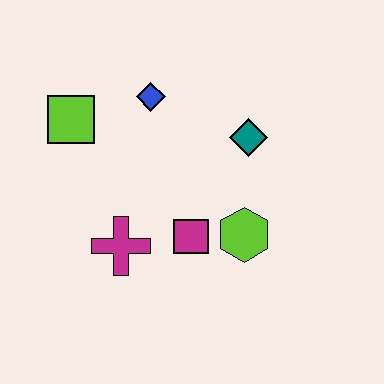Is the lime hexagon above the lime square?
No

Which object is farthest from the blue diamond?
The lime hexagon is farthest from the blue diamond.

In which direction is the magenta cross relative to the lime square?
The magenta cross is below the lime square.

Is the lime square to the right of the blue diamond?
No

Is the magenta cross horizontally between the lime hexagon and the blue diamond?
No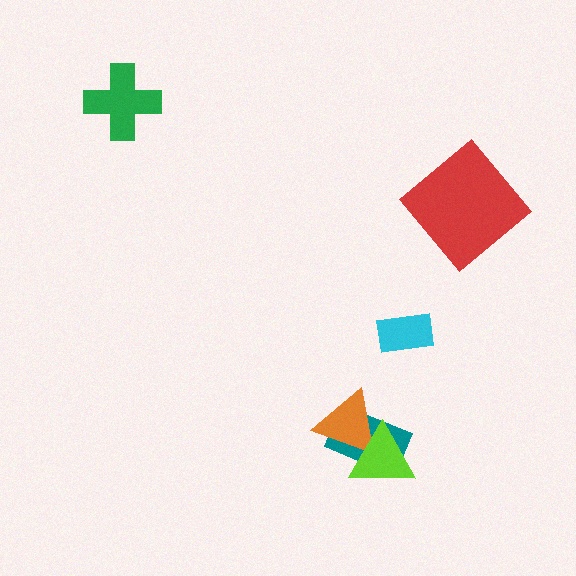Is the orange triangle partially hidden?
Yes, it is partially covered by another shape.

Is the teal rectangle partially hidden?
Yes, it is partially covered by another shape.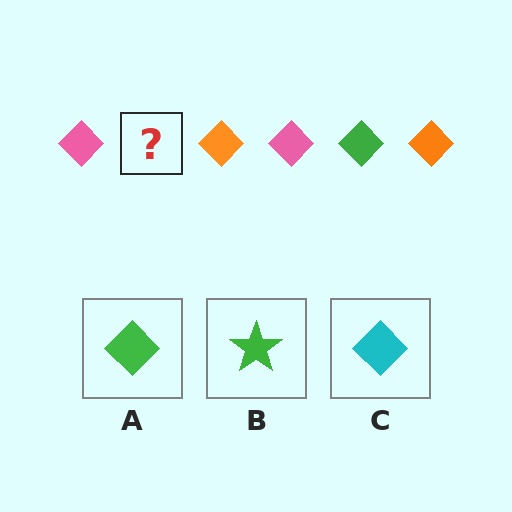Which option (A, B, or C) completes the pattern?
A.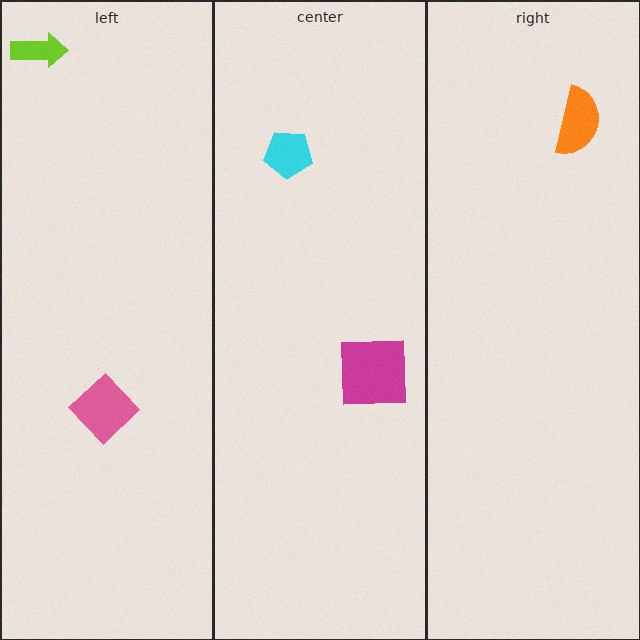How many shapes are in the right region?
1.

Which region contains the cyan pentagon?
The center region.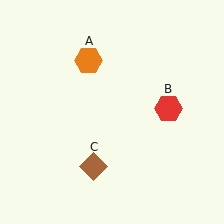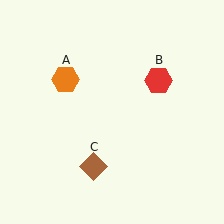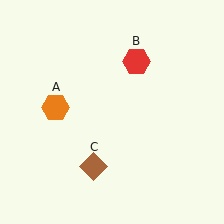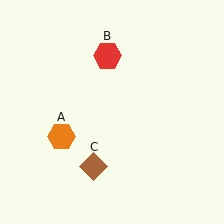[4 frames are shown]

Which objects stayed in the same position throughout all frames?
Brown diamond (object C) remained stationary.